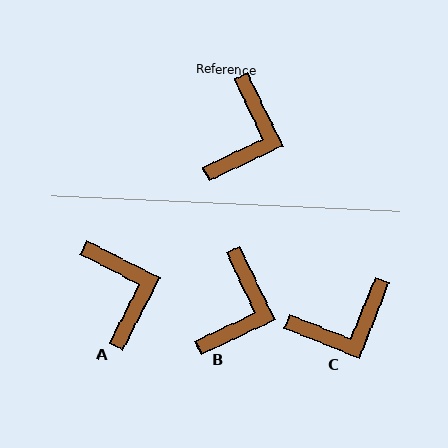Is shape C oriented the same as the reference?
No, it is off by about 47 degrees.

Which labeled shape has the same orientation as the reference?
B.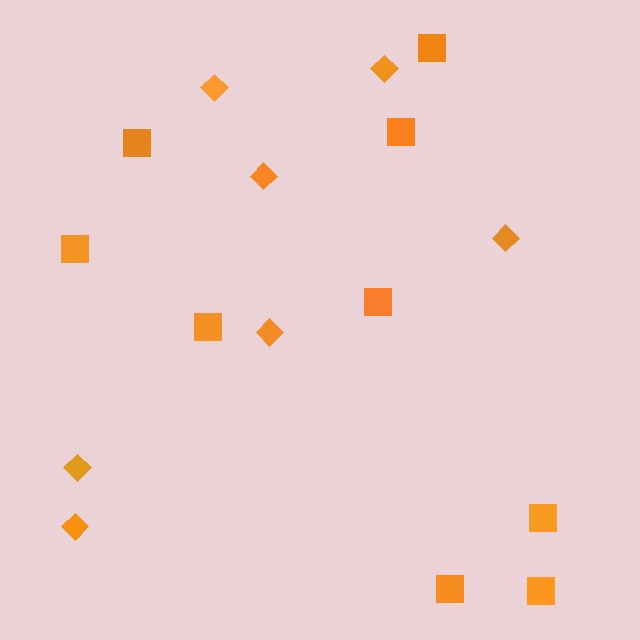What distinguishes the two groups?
There are 2 groups: one group of squares (9) and one group of diamonds (7).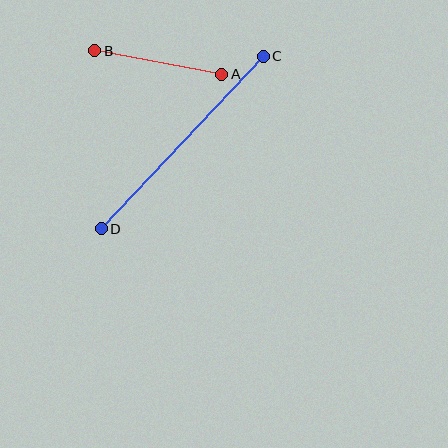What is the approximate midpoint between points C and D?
The midpoint is at approximately (182, 143) pixels.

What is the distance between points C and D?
The distance is approximately 236 pixels.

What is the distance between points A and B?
The distance is approximately 129 pixels.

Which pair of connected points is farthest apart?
Points C and D are farthest apart.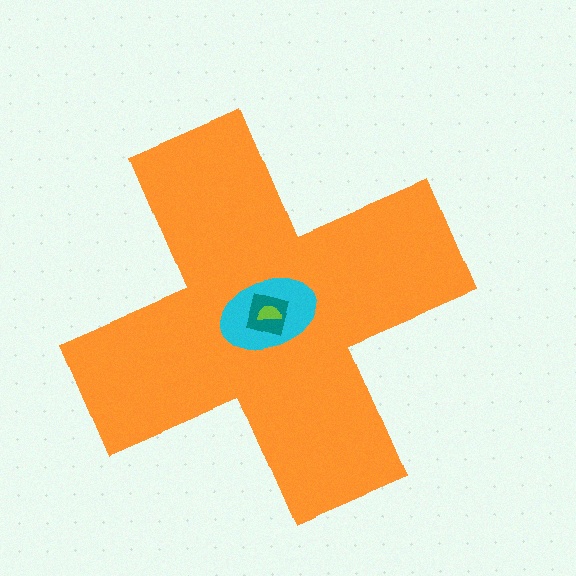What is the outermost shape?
The orange cross.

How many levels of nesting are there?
4.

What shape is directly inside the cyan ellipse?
The teal square.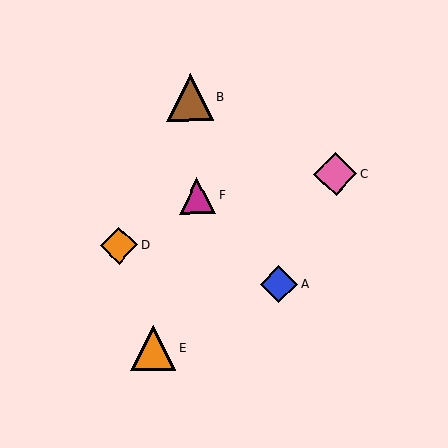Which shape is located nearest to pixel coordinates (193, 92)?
The brown triangle (labeled B) at (190, 98) is nearest to that location.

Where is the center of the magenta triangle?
The center of the magenta triangle is at (197, 196).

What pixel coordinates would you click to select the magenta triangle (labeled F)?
Click at (197, 196) to select the magenta triangle F.